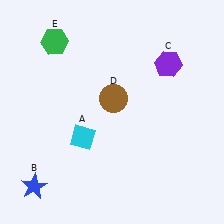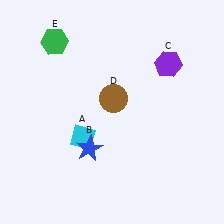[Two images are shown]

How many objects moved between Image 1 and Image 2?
1 object moved between the two images.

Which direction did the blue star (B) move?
The blue star (B) moved right.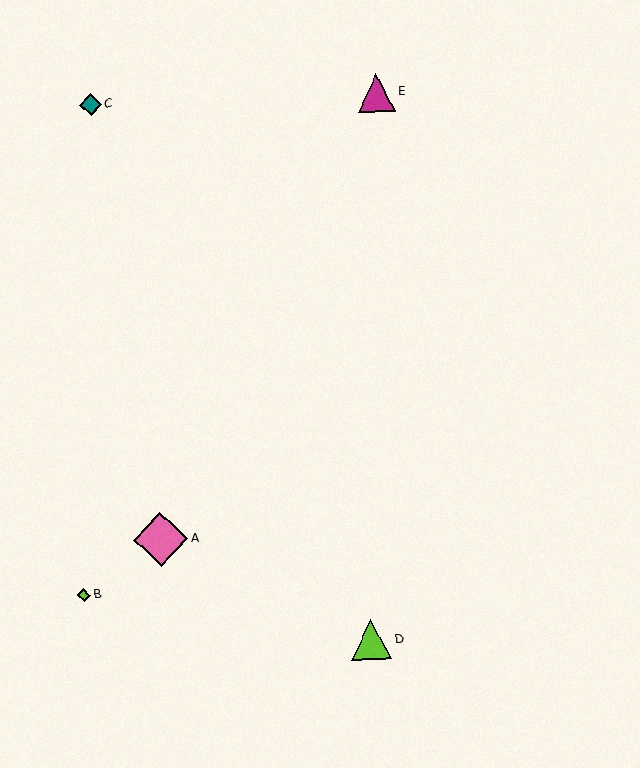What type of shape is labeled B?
Shape B is a lime diamond.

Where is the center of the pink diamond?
The center of the pink diamond is at (161, 539).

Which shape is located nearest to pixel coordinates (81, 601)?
The lime diamond (labeled B) at (84, 595) is nearest to that location.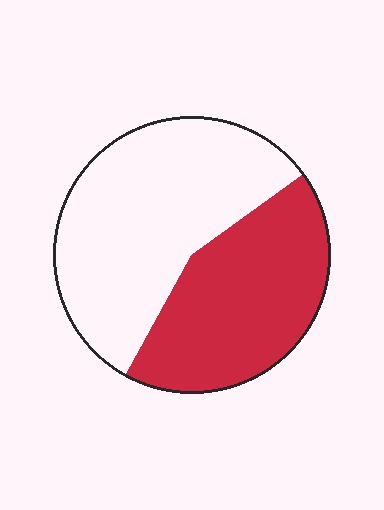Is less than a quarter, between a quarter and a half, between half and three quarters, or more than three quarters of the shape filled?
Between a quarter and a half.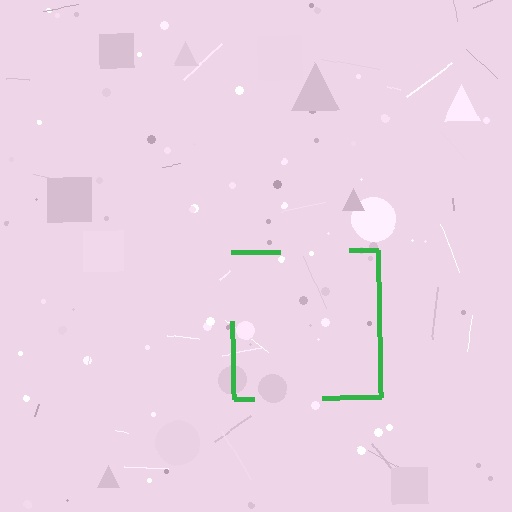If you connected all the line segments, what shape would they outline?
They would outline a square.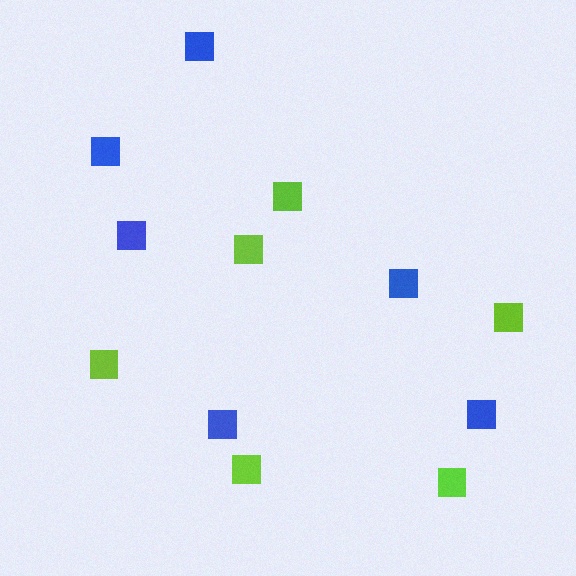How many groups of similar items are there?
There are 2 groups: one group of lime squares (6) and one group of blue squares (6).